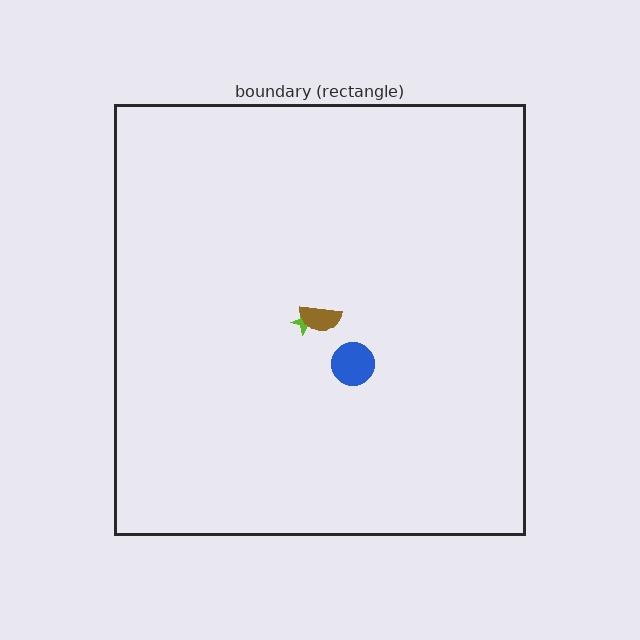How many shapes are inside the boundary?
3 inside, 0 outside.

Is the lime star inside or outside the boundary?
Inside.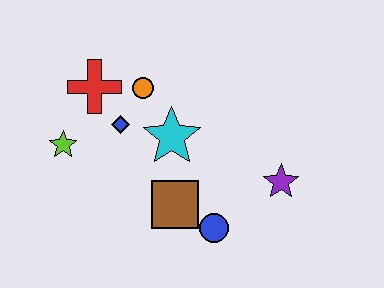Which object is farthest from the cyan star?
The purple star is farthest from the cyan star.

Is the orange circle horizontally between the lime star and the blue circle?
Yes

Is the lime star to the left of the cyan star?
Yes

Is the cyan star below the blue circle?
No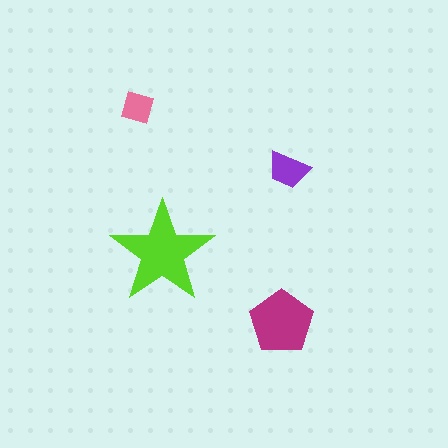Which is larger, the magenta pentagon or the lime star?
The lime star.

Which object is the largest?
The lime star.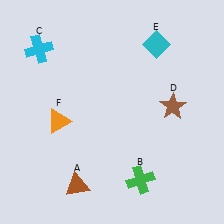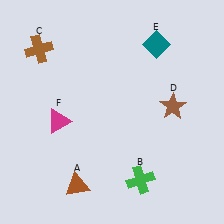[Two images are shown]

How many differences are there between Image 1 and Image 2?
There are 3 differences between the two images.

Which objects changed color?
C changed from cyan to brown. E changed from cyan to teal. F changed from orange to magenta.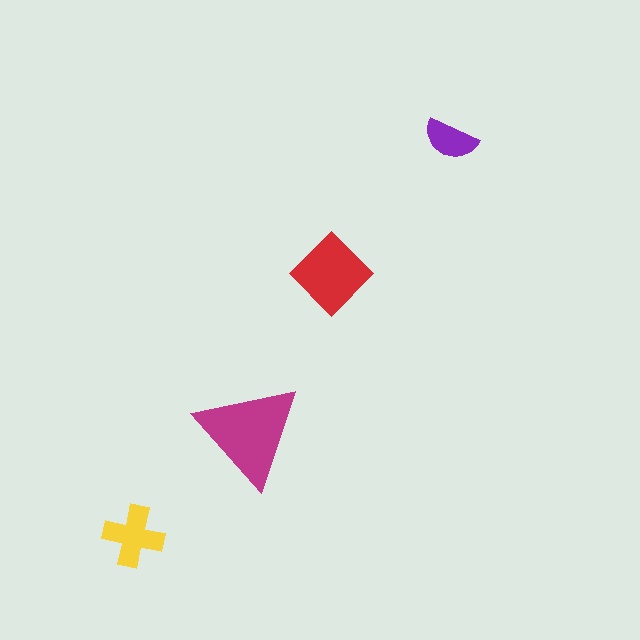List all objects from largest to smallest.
The magenta triangle, the red diamond, the yellow cross, the purple semicircle.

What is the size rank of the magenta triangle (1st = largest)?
1st.